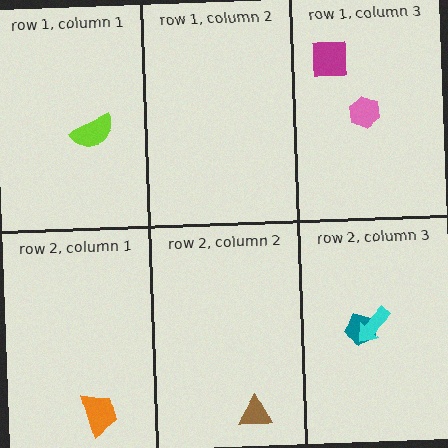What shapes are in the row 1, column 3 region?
The magenta square, the pink hexagon.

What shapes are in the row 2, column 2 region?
The brown triangle.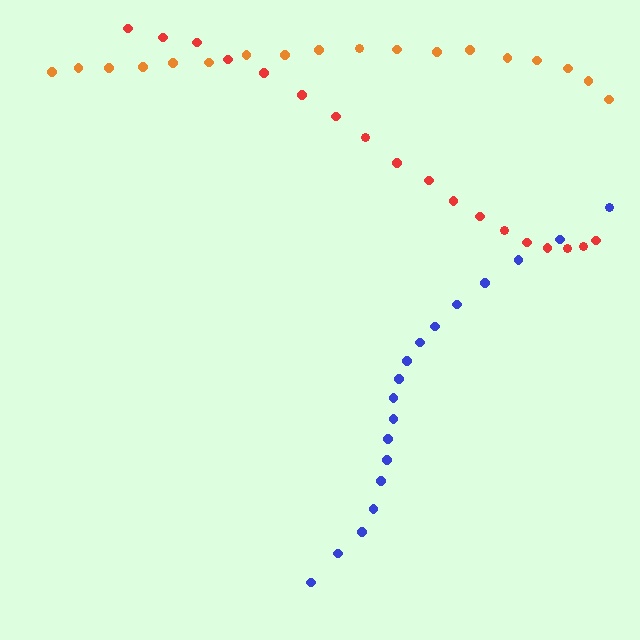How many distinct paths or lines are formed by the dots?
There are 3 distinct paths.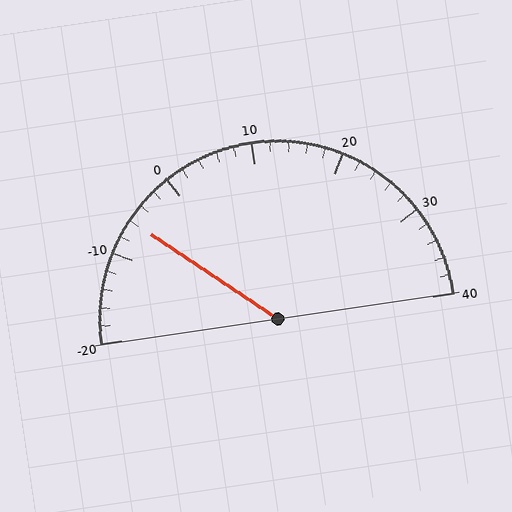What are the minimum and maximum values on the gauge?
The gauge ranges from -20 to 40.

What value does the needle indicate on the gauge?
The needle indicates approximately -6.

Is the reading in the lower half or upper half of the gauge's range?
The reading is in the lower half of the range (-20 to 40).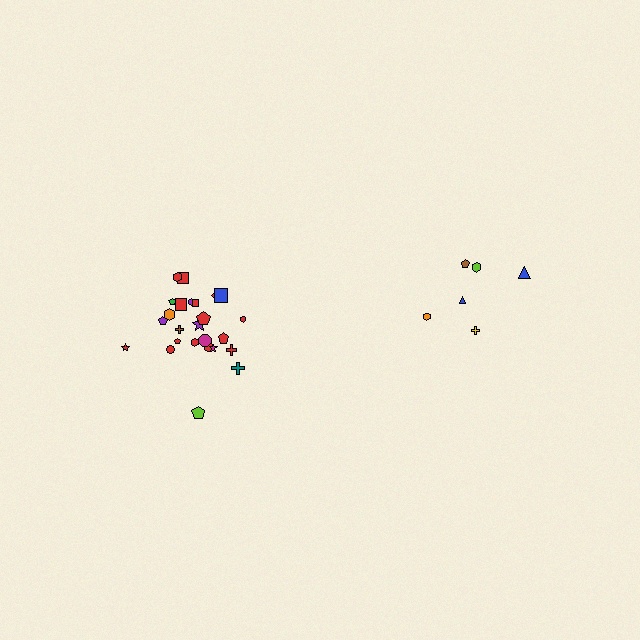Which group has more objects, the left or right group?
The left group.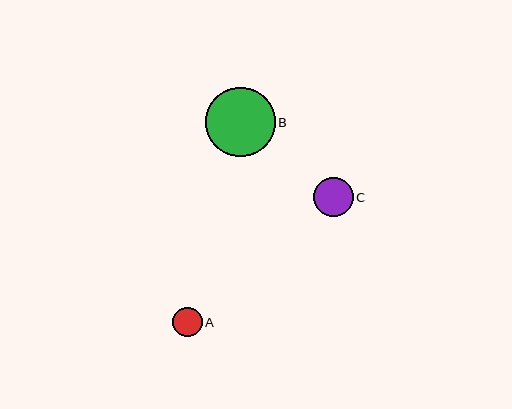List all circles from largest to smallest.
From largest to smallest: B, C, A.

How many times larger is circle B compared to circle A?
Circle B is approximately 2.4 times the size of circle A.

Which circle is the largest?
Circle B is the largest with a size of approximately 70 pixels.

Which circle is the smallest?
Circle A is the smallest with a size of approximately 29 pixels.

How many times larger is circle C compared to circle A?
Circle C is approximately 1.3 times the size of circle A.